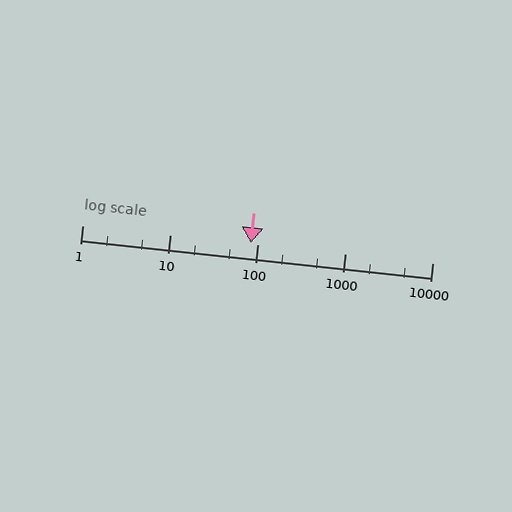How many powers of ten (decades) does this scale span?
The scale spans 4 decades, from 1 to 10000.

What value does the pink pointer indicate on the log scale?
The pointer indicates approximately 85.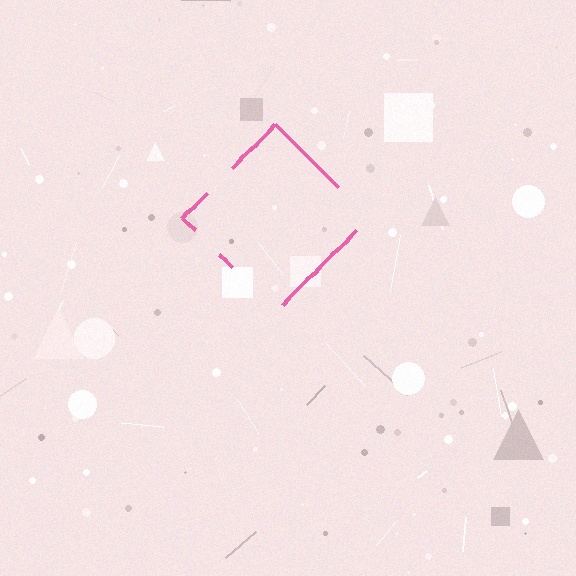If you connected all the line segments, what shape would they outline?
They would outline a diamond.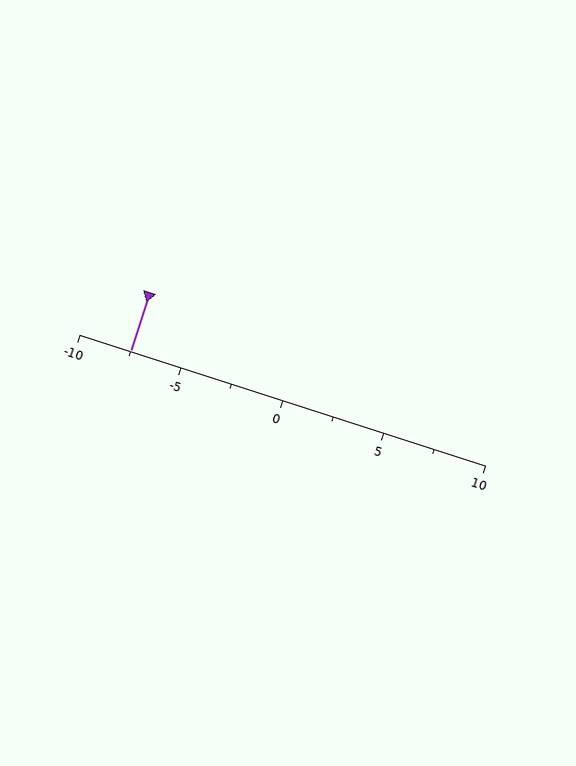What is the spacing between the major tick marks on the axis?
The major ticks are spaced 5 apart.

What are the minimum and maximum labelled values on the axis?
The axis runs from -10 to 10.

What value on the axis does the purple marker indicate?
The marker indicates approximately -7.5.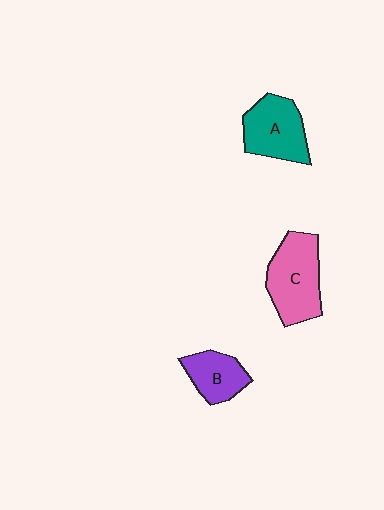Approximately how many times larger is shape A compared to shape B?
Approximately 1.4 times.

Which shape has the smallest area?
Shape B (purple).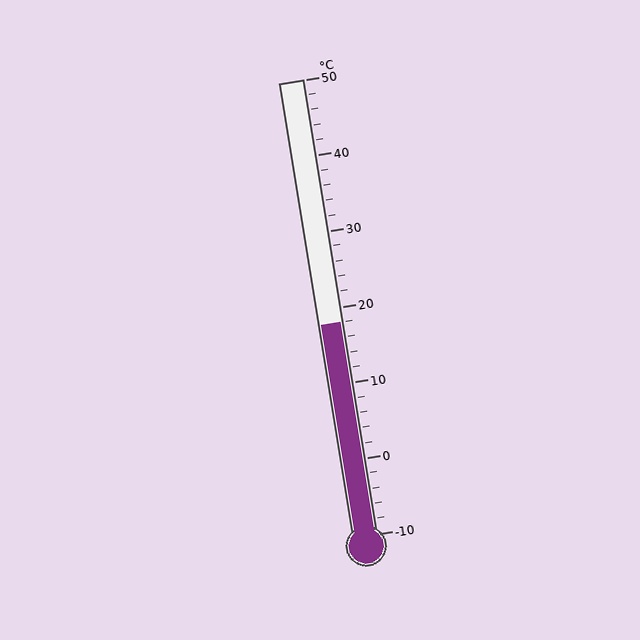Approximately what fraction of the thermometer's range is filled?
The thermometer is filled to approximately 45% of its range.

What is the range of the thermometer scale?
The thermometer scale ranges from -10°C to 50°C.